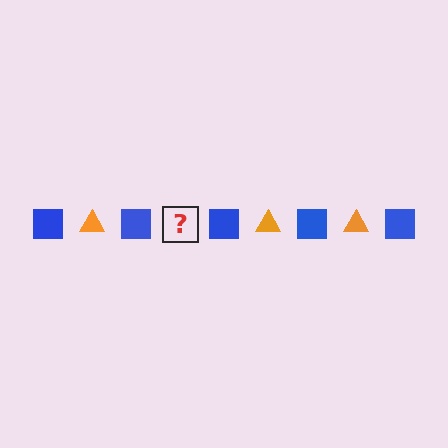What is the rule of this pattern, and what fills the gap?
The rule is that the pattern alternates between blue square and orange triangle. The gap should be filled with an orange triangle.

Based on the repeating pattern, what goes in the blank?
The blank should be an orange triangle.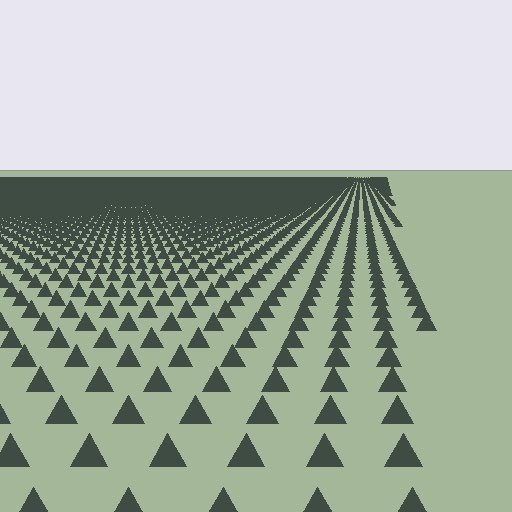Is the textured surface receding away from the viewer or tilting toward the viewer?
The surface is receding away from the viewer. Texture elements get smaller and denser toward the top.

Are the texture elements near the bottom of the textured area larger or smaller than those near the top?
Larger. Near the bottom, elements are closer to the viewer and appear at a bigger on-screen size.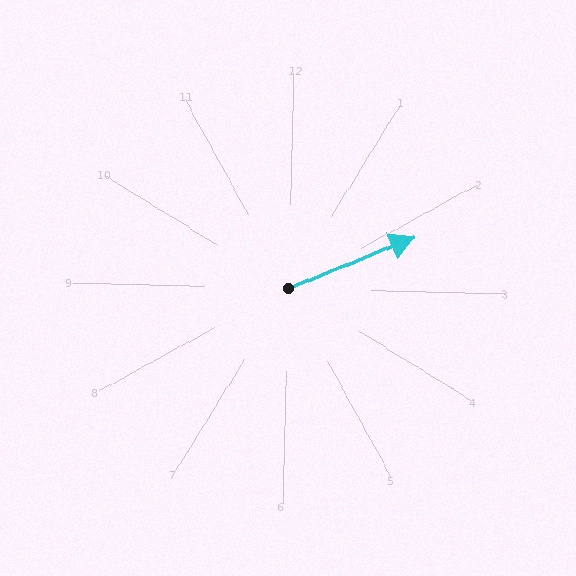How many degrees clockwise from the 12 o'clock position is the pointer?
Approximately 66 degrees.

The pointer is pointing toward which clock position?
Roughly 2 o'clock.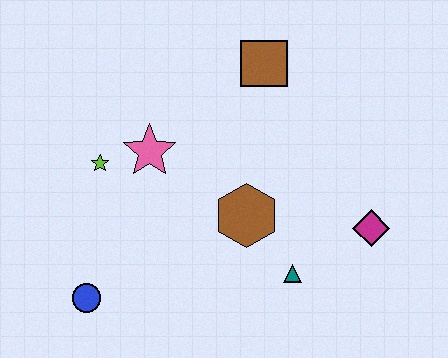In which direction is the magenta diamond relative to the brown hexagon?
The magenta diamond is to the right of the brown hexagon.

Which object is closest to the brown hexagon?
The teal triangle is closest to the brown hexagon.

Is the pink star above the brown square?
No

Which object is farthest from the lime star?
The magenta diamond is farthest from the lime star.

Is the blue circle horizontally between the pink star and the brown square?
No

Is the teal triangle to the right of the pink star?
Yes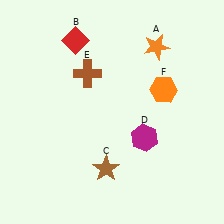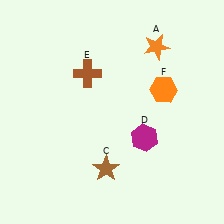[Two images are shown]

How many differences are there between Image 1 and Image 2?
There is 1 difference between the two images.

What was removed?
The red diamond (B) was removed in Image 2.